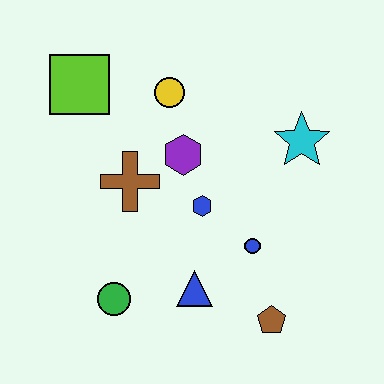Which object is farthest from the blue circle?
The lime square is farthest from the blue circle.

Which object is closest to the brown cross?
The purple hexagon is closest to the brown cross.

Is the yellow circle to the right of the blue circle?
No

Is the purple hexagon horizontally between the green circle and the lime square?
No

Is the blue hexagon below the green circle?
No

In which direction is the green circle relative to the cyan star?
The green circle is to the left of the cyan star.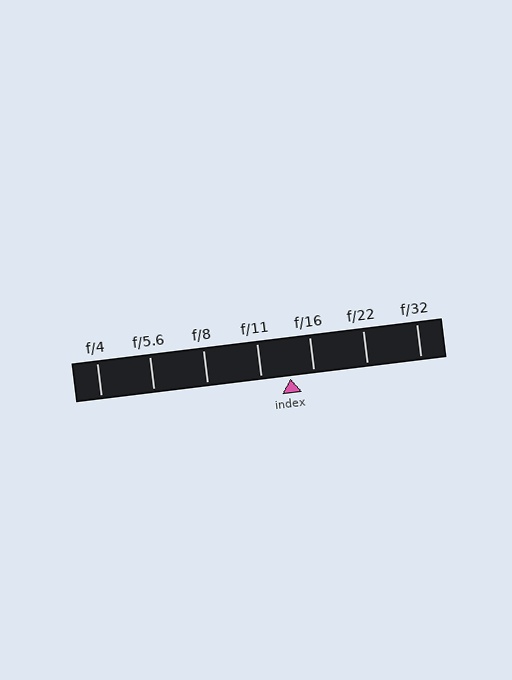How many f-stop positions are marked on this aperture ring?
There are 7 f-stop positions marked.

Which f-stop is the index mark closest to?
The index mark is closest to f/16.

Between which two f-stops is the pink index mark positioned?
The index mark is between f/11 and f/16.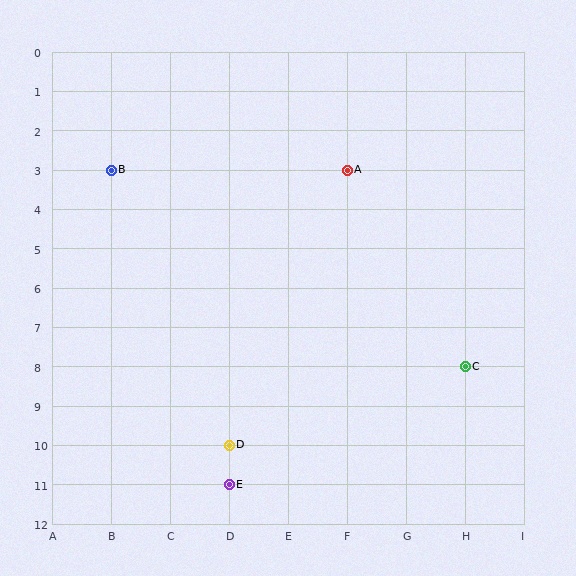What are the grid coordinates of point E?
Point E is at grid coordinates (D, 11).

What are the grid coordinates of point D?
Point D is at grid coordinates (D, 10).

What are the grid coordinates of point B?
Point B is at grid coordinates (B, 3).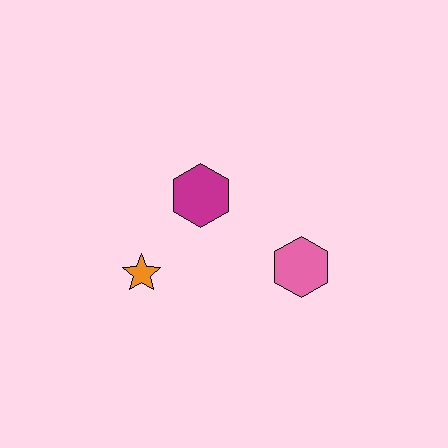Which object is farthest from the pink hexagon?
The orange star is farthest from the pink hexagon.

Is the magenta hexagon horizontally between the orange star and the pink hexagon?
Yes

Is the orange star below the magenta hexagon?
Yes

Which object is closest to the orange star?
The magenta hexagon is closest to the orange star.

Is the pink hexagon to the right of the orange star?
Yes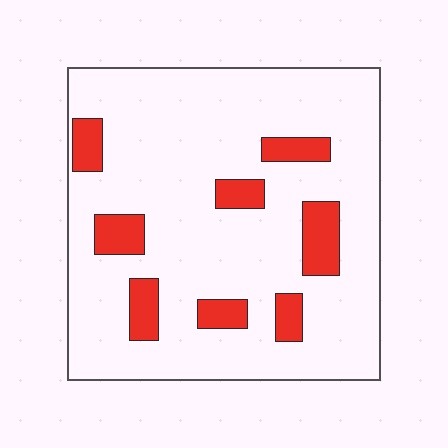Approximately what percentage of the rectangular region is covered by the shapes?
Approximately 15%.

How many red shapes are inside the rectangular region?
8.